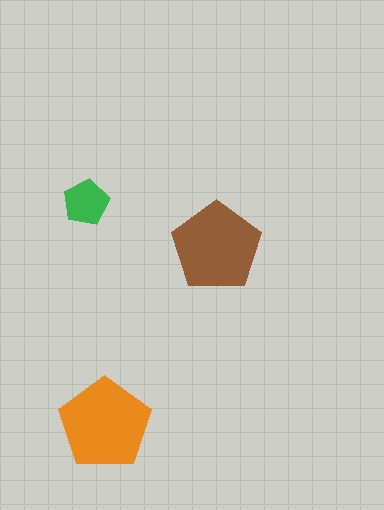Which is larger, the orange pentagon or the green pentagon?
The orange one.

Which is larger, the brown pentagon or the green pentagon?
The brown one.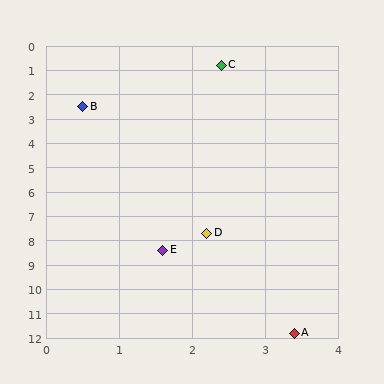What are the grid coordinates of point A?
Point A is at approximately (3.4, 11.8).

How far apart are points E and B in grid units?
Points E and B are about 6.0 grid units apart.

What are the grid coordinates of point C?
Point C is at approximately (2.4, 0.8).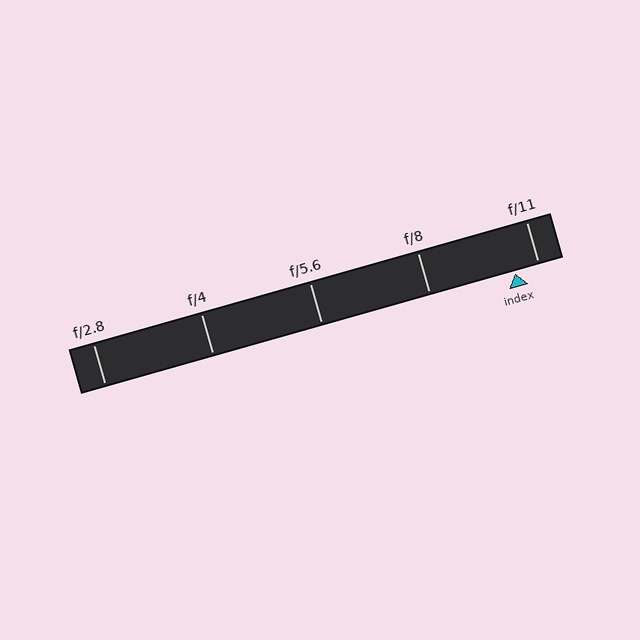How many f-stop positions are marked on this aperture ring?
There are 5 f-stop positions marked.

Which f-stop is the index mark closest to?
The index mark is closest to f/11.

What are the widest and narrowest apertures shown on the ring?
The widest aperture shown is f/2.8 and the narrowest is f/11.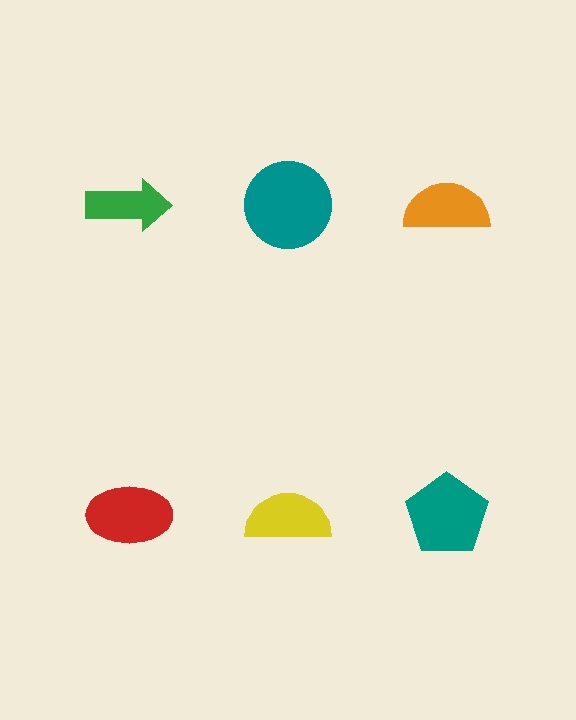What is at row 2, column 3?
A teal pentagon.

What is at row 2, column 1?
A red ellipse.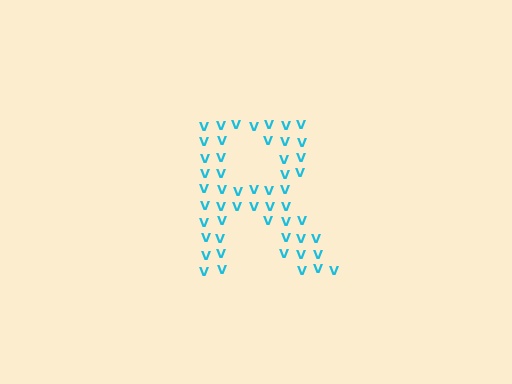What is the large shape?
The large shape is the letter R.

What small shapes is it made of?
It is made of small letter V's.